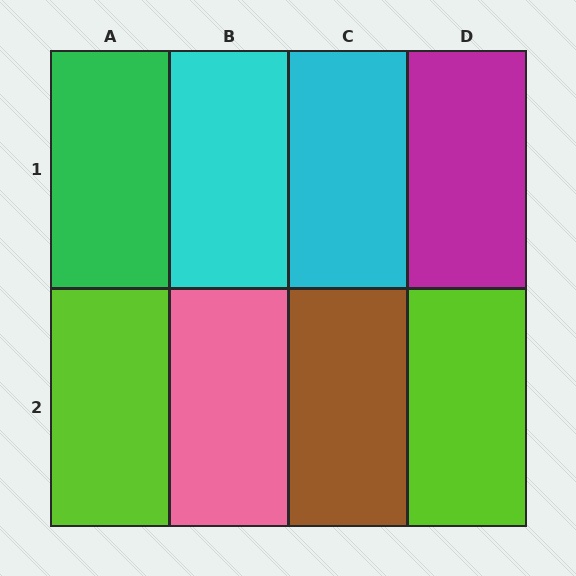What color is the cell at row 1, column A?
Green.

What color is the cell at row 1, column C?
Cyan.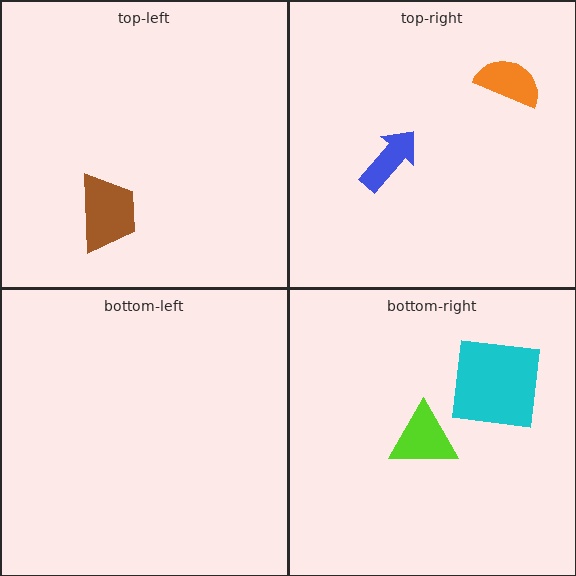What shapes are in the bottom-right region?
The cyan square, the lime triangle.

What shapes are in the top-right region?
The blue arrow, the orange semicircle.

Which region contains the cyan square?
The bottom-right region.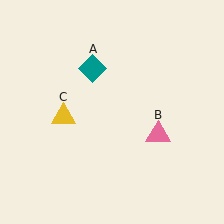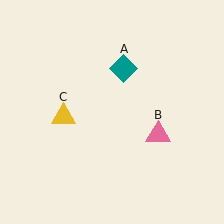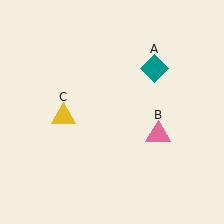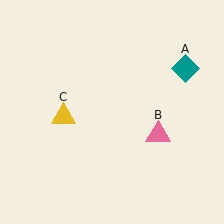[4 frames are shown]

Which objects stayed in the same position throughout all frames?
Pink triangle (object B) and yellow triangle (object C) remained stationary.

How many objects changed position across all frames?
1 object changed position: teal diamond (object A).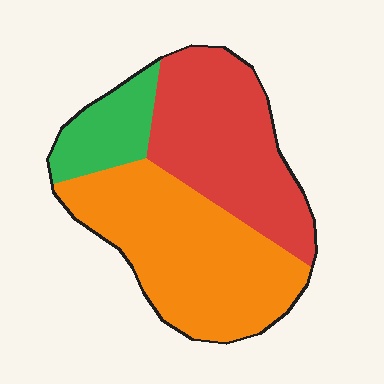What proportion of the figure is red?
Red covers about 40% of the figure.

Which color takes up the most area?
Orange, at roughly 45%.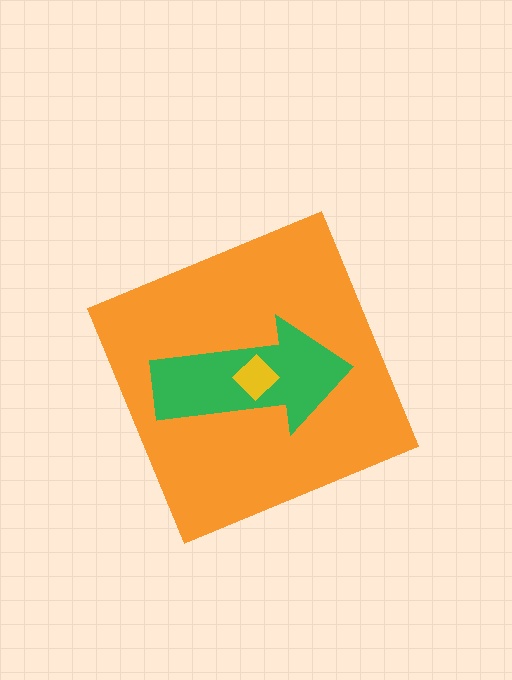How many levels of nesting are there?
3.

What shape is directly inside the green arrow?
The yellow diamond.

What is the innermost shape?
The yellow diamond.